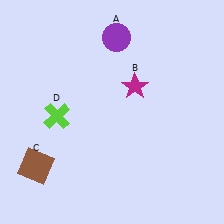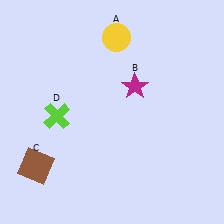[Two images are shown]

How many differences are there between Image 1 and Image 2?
There is 1 difference between the two images.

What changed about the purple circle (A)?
In Image 1, A is purple. In Image 2, it changed to yellow.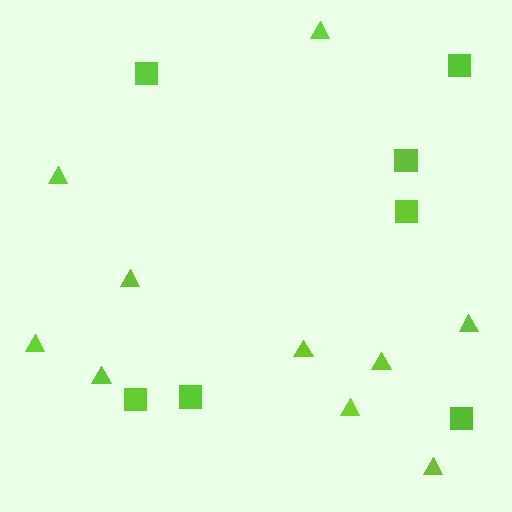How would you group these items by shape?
There are 2 groups: one group of squares (7) and one group of triangles (10).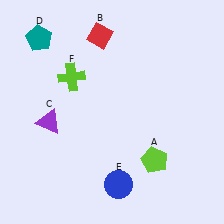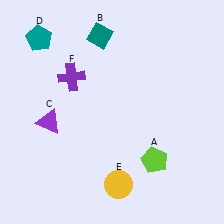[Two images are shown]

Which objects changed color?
B changed from red to teal. E changed from blue to yellow. F changed from lime to purple.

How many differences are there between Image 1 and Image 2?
There are 3 differences between the two images.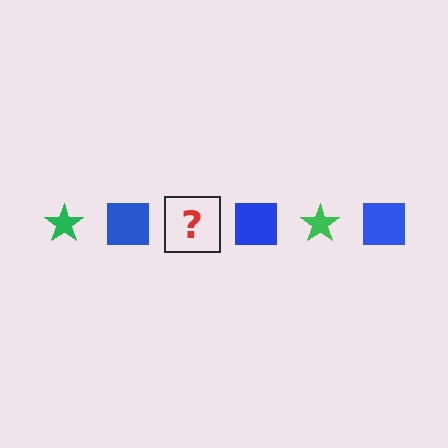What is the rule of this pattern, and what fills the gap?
The rule is that the pattern alternates between green star and blue square. The gap should be filled with a green star.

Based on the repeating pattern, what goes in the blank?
The blank should be a green star.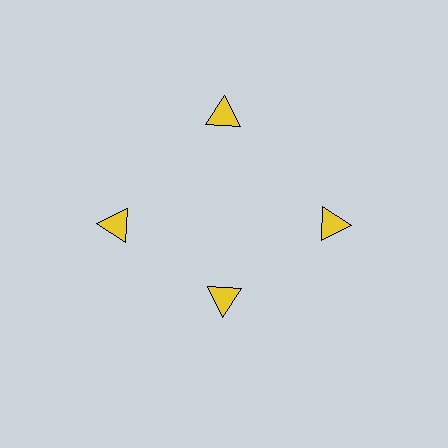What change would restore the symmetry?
The symmetry would be restored by moving it outward, back onto the ring so that all 4 triangles sit at equal angles and equal distance from the center.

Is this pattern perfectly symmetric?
No. The 4 yellow triangles are arranged in a ring, but one element near the 6 o'clock position is pulled inward toward the center, breaking the 4-fold rotational symmetry.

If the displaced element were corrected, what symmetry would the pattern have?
It would have 4-fold rotational symmetry — the pattern would map onto itself every 90 degrees.